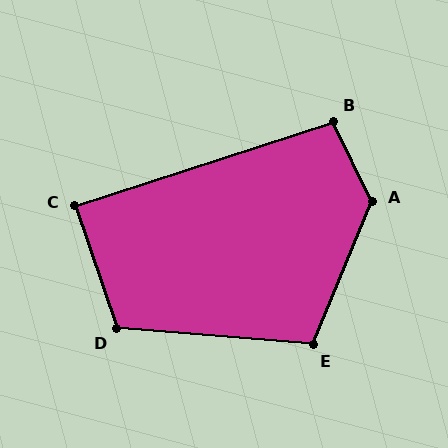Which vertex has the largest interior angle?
A, at approximately 132 degrees.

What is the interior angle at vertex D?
Approximately 113 degrees (obtuse).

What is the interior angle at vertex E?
Approximately 108 degrees (obtuse).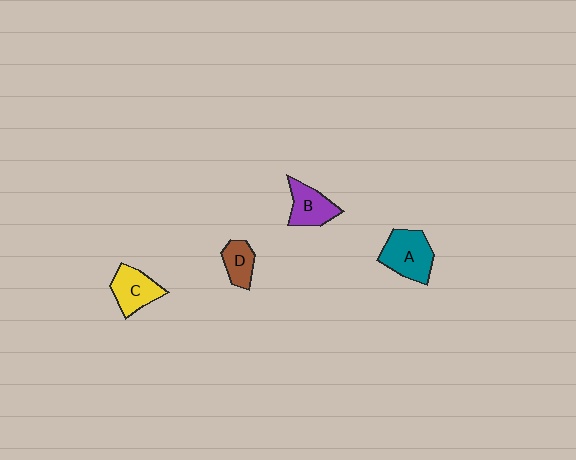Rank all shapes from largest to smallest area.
From largest to smallest: A (teal), C (yellow), B (purple), D (brown).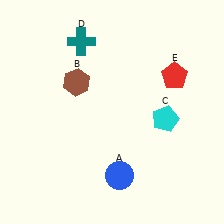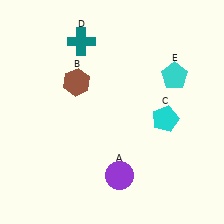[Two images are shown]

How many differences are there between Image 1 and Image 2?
There are 2 differences between the two images.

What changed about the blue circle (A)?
In Image 1, A is blue. In Image 2, it changed to purple.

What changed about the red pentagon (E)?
In Image 1, E is red. In Image 2, it changed to cyan.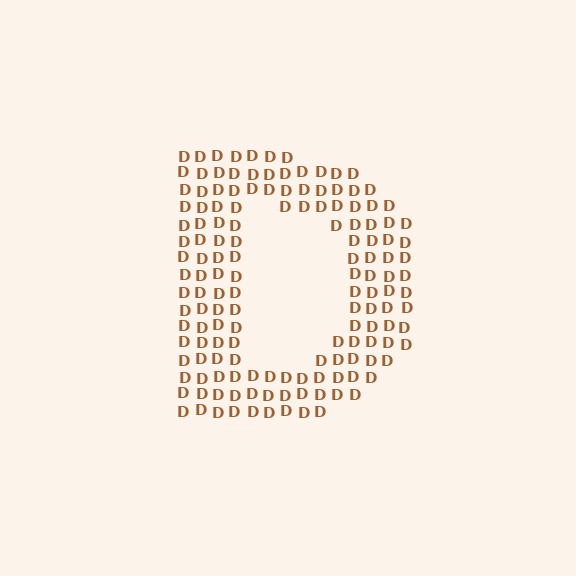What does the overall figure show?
The overall figure shows the letter D.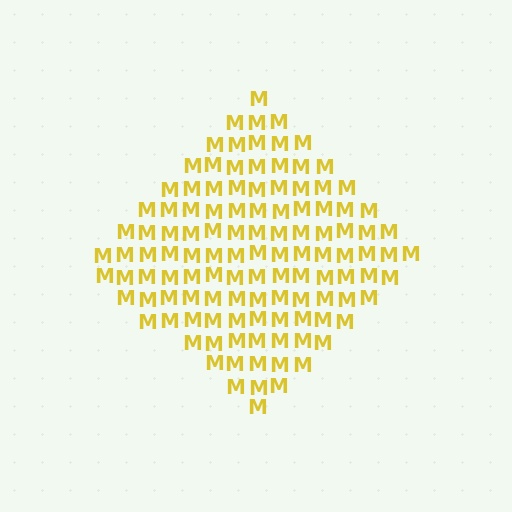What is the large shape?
The large shape is a diamond.